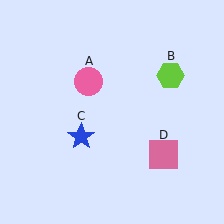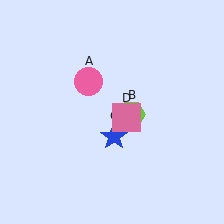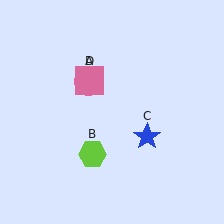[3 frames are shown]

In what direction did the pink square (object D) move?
The pink square (object D) moved up and to the left.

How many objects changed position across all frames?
3 objects changed position: lime hexagon (object B), blue star (object C), pink square (object D).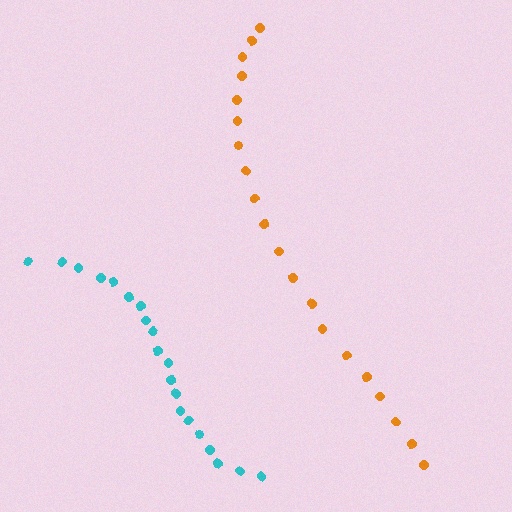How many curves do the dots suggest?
There are 2 distinct paths.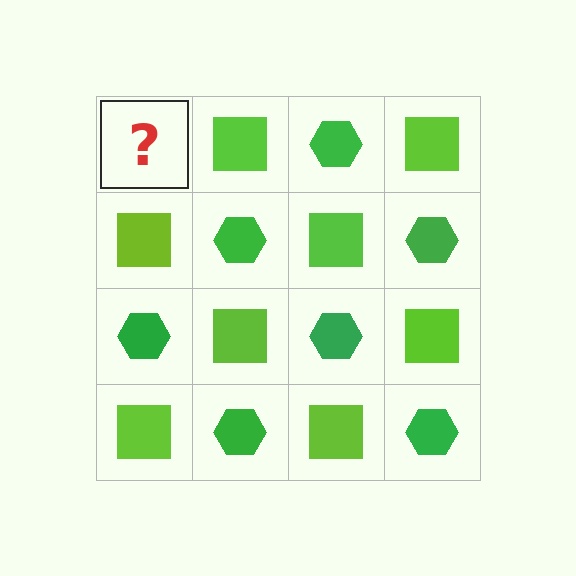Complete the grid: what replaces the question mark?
The question mark should be replaced with a green hexagon.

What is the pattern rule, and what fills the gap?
The rule is that it alternates green hexagon and lime square in a checkerboard pattern. The gap should be filled with a green hexagon.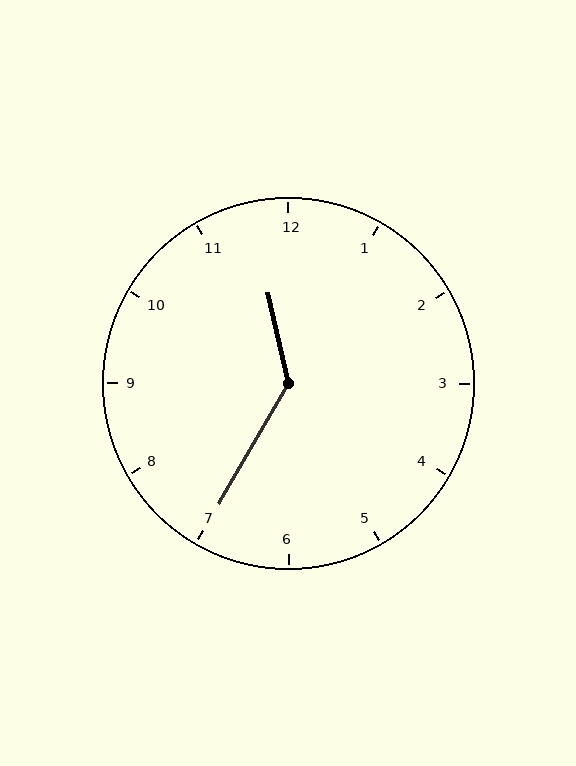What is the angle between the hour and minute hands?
Approximately 138 degrees.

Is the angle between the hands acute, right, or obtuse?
It is obtuse.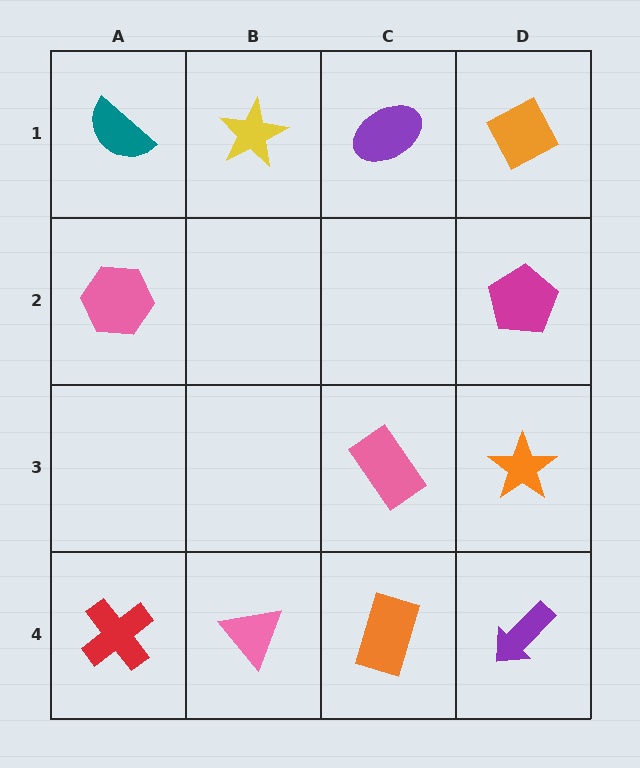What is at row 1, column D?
An orange diamond.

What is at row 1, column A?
A teal semicircle.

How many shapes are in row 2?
2 shapes.